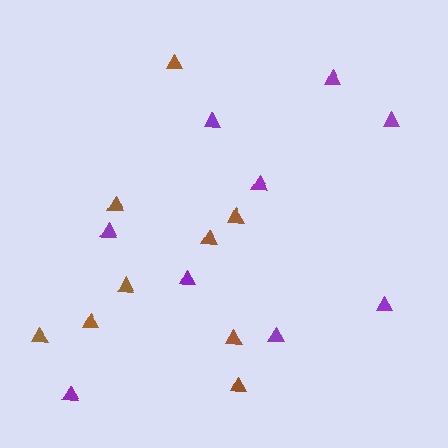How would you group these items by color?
There are 2 groups: one group of purple triangles (9) and one group of brown triangles (9).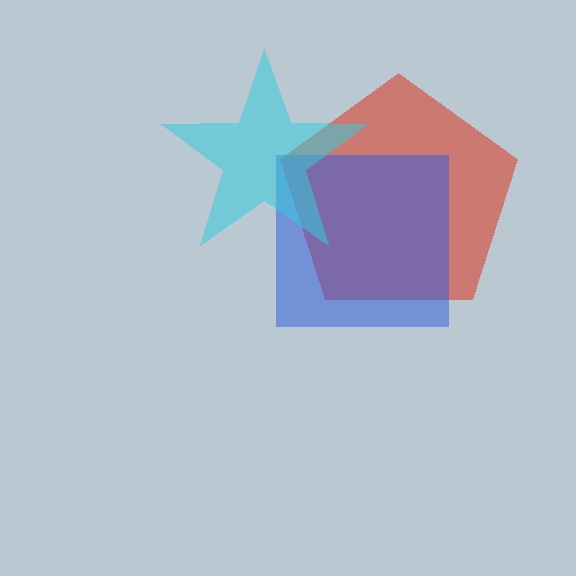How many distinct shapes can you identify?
There are 3 distinct shapes: a red pentagon, a blue square, a cyan star.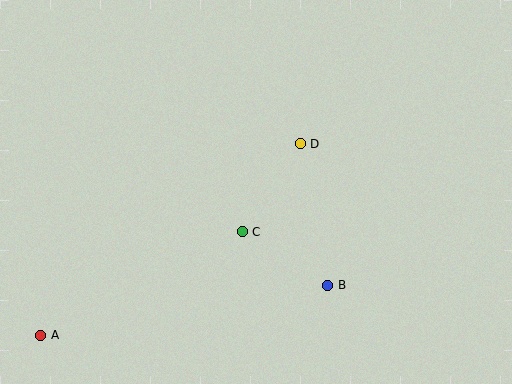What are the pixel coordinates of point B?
Point B is at (328, 285).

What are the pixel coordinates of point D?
Point D is at (300, 144).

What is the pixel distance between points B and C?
The distance between B and C is 101 pixels.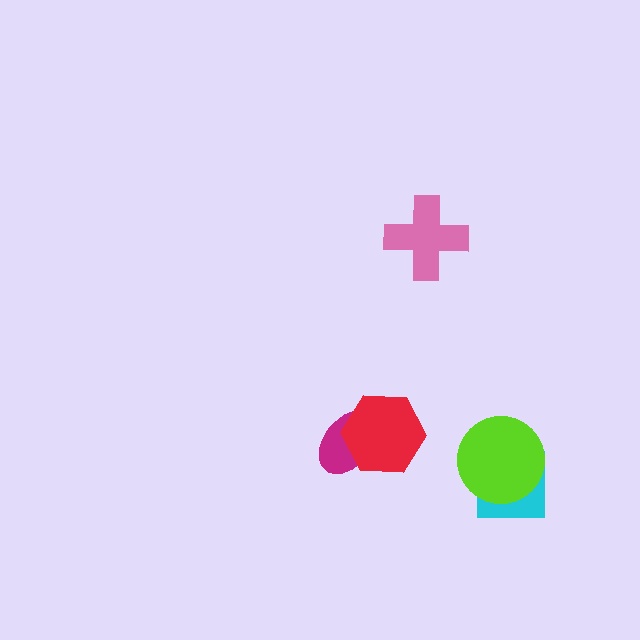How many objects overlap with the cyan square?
1 object overlaps with the cyan square.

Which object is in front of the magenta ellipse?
The red hexagon is in front of the magenta ellipse.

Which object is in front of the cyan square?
The lime circle is in front of the cyan square.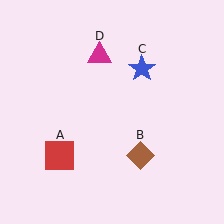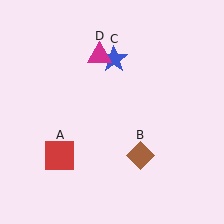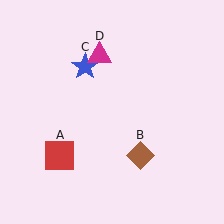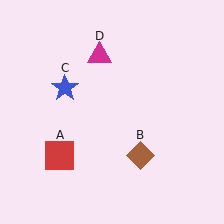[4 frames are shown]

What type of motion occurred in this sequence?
The blue star (object C) rotated counterclockwise around the center of the scene.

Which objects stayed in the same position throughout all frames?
Red square (object A) and brown diamond (object B) and magenta triangle (object D) remained stationary.